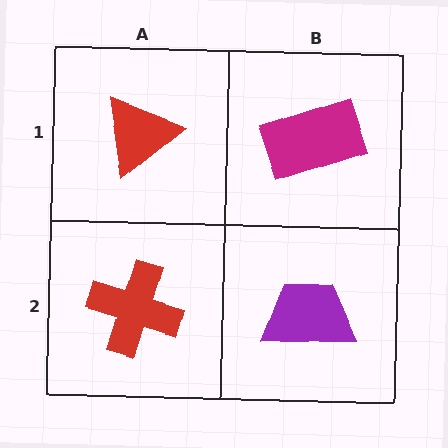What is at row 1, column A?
A red triangle.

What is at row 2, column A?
A red cross.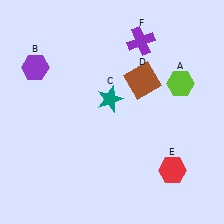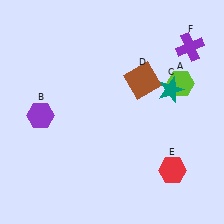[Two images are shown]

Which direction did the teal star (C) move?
The teal star (C) moved right.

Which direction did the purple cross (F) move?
The purple cross (F) moved right.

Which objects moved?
The objects that moved are: the purple hexagon (B), the teal star (C), the purple cross (F).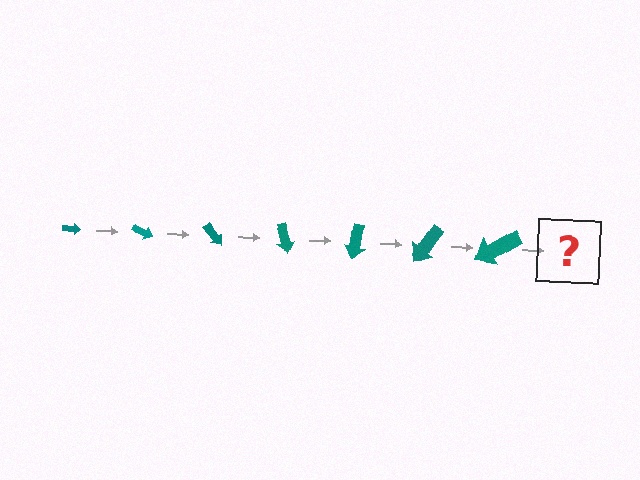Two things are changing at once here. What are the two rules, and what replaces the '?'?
The two rules are that the arrow grows larger each step and it rotates 25 degrees each step. The '?' should be an arrow, larger than the previous one and rotated 175 degrees from the start.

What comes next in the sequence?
The next element should be an arrow, larger than the previous one and rotated 175 degrees from the start.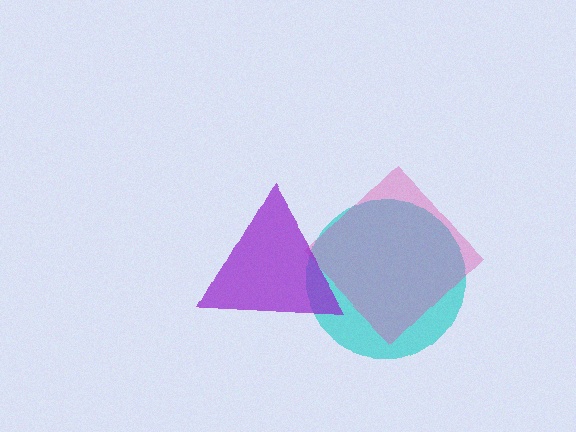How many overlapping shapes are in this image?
There are 3 overlapping shapes in the image.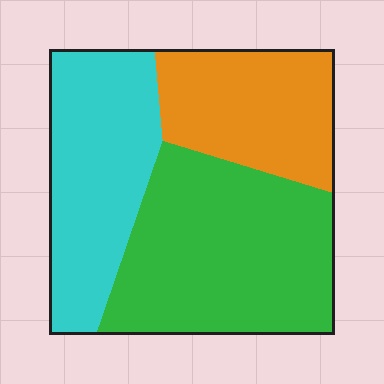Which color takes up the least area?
Orange, at roughly 25%.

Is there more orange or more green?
Green.